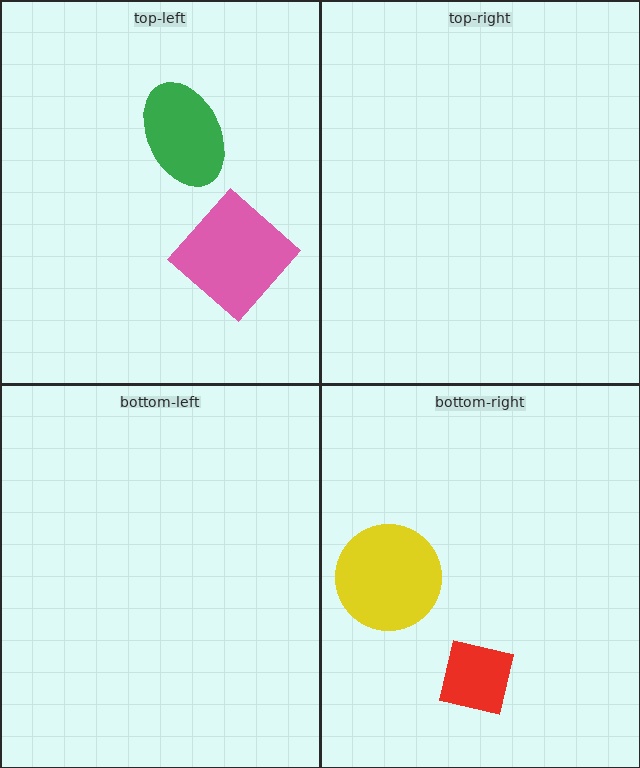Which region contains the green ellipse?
The top-left region.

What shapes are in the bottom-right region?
The red square, the yellow circle.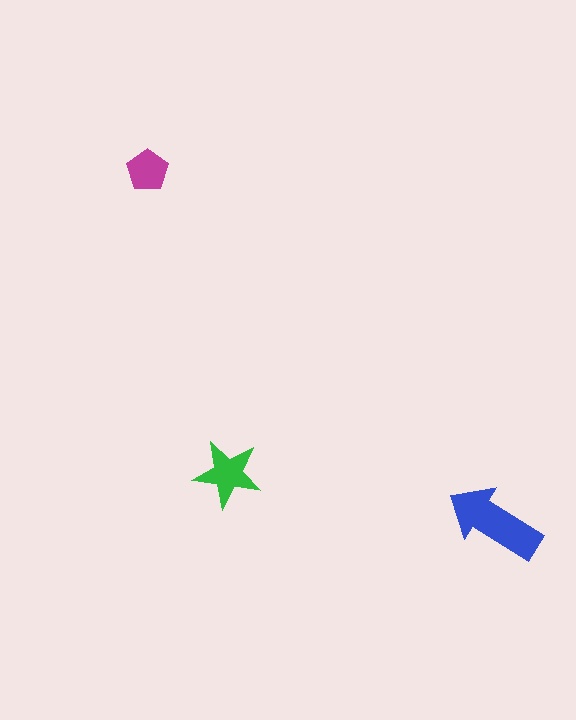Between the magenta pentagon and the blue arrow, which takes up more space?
The blue arrow.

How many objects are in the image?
There are 3 objects in the image.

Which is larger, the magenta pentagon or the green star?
The green star.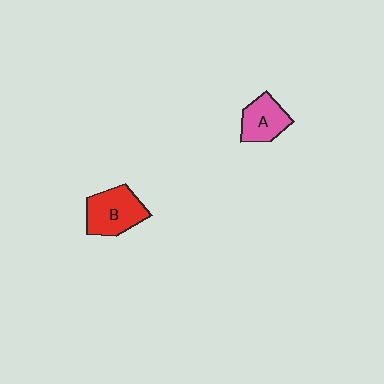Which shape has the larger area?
Shape B (red).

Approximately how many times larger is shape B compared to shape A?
Approximately 1.3 times.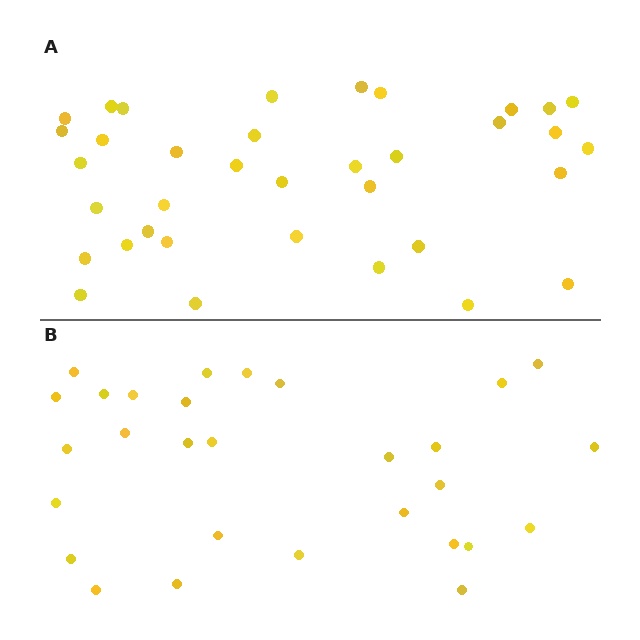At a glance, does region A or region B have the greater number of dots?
Region A (the top region) has more dots.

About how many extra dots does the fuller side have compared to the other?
Region A has roughly 8 or so more dots than region B.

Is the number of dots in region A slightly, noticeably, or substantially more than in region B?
Region A has only slightly more — the two regions are fairly close. The ratio is roughly 1.2 to 1.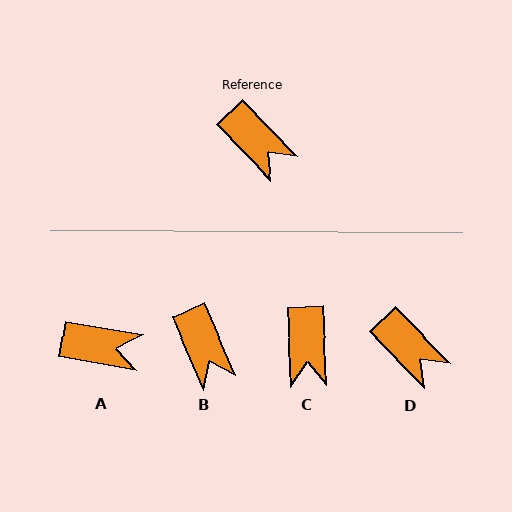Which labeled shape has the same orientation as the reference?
D.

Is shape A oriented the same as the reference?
No, it is off by about 36 degrees.